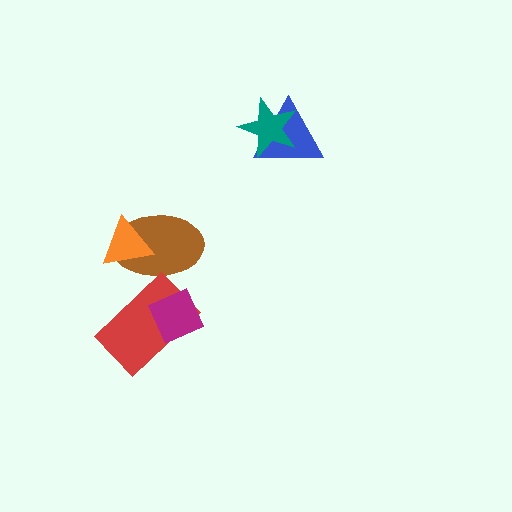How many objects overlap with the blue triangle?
1 object overlaps with the blue triangle.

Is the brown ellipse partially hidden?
Yes, it is partially covered by another shape.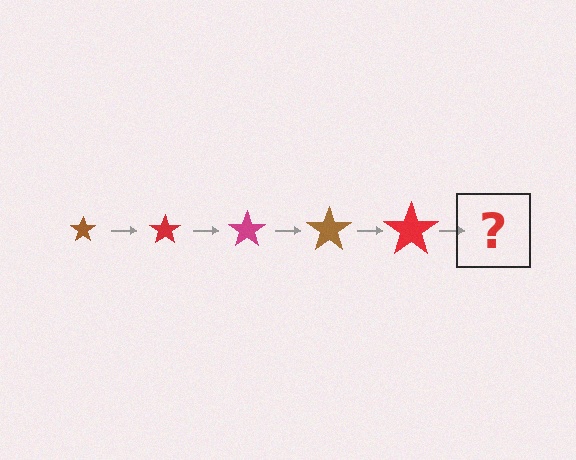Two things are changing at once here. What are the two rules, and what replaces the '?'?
The two rules are that the star grows larger each step and the color cycles through brown, red, and magenta. The '?' should be a magenta star, larger than the previous one.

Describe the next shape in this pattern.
It should be a magenta star, larger than the previous one.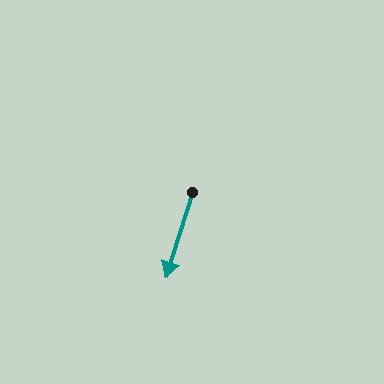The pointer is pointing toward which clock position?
Roughly 7 o'clock.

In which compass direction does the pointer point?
South.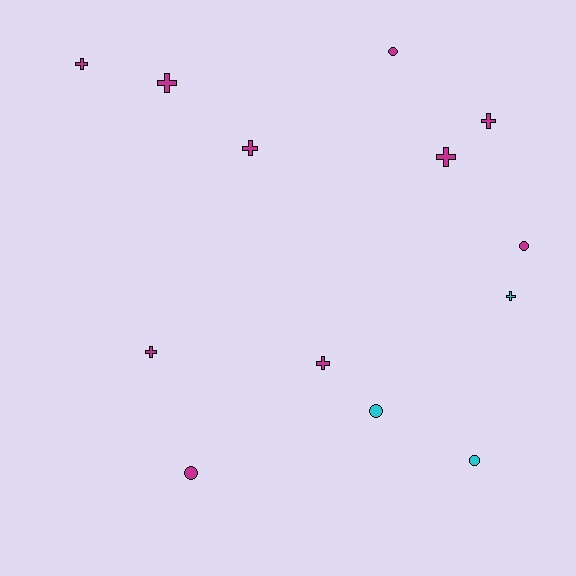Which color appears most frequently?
Magenta, with 10 objects.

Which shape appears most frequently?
Cross, with 8 objects.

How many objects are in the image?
There are 13 objects.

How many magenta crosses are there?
There are 7 magenta crosses.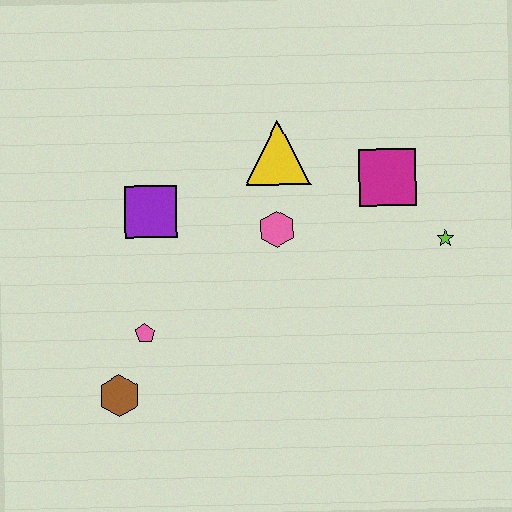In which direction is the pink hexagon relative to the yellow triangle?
The pink hexagon is below the yellow triangle.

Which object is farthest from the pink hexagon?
The brown hexagon is farthest from the pink hexagon.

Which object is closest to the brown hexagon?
The pink pentagon is closest to the brown hexagon.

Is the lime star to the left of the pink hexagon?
No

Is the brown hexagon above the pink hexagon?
No